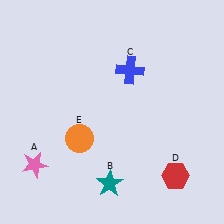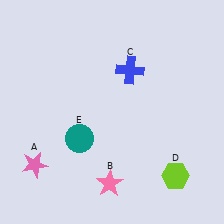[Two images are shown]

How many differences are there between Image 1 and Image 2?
There are 3 differences between the two images.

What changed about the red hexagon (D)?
In Image 1, D is red. In Image 2, it changed to lime.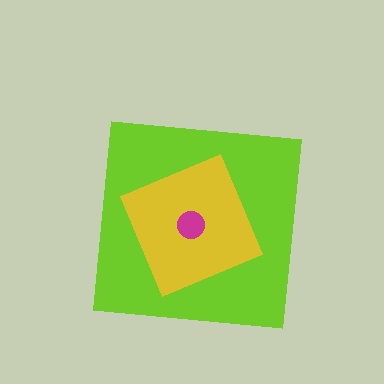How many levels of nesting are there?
3.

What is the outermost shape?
The lime square.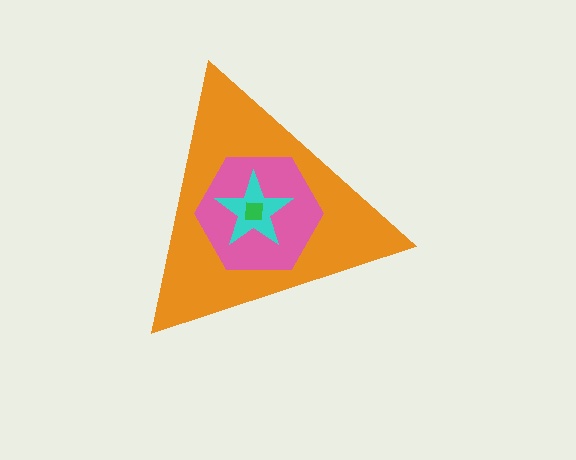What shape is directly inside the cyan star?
The green square.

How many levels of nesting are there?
4.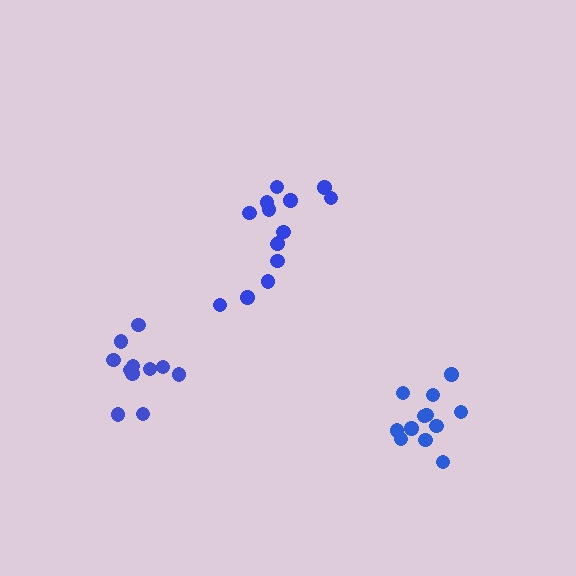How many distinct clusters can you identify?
There are 3 distinct clusters.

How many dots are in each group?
Group 1: 14 dots, Group 2: 12 dots, Group 3: 11 dots (37 total).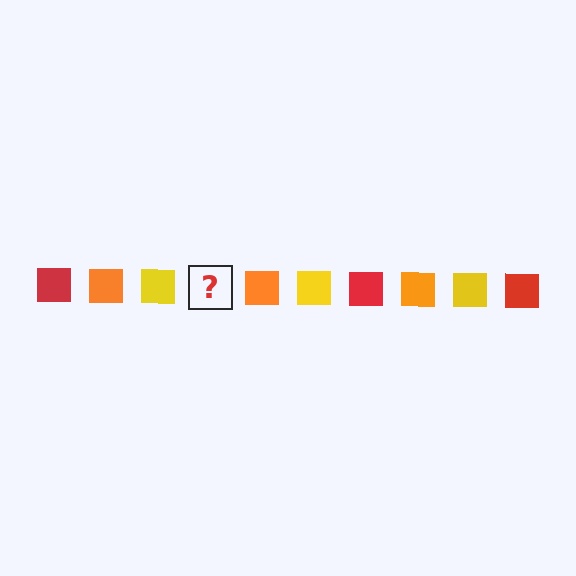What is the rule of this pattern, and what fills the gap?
The rule is that the pattern cycles through red, orange, yellow squares. The gap should be filled with a red square.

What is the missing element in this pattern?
The missing element is a red square.